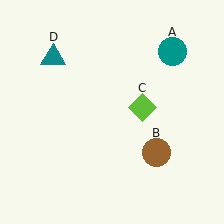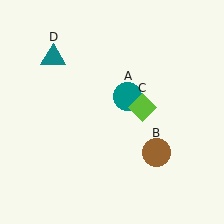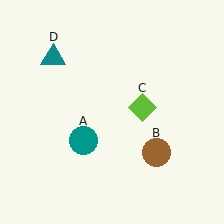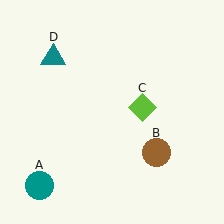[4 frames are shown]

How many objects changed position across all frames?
1 object changed position: teal circle (object A).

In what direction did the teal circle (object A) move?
The teal circle (object A) moved down and to the left.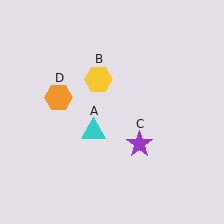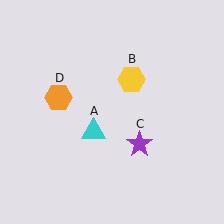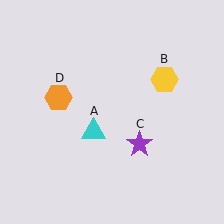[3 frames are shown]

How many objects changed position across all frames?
1 object changed position: yellow hexagon (object B).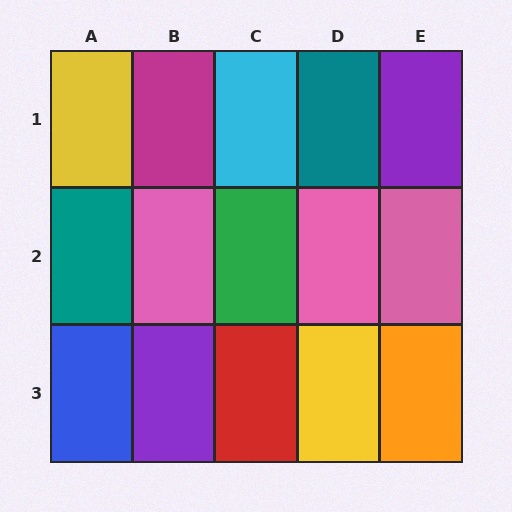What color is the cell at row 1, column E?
Purple.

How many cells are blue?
1 cell is blue.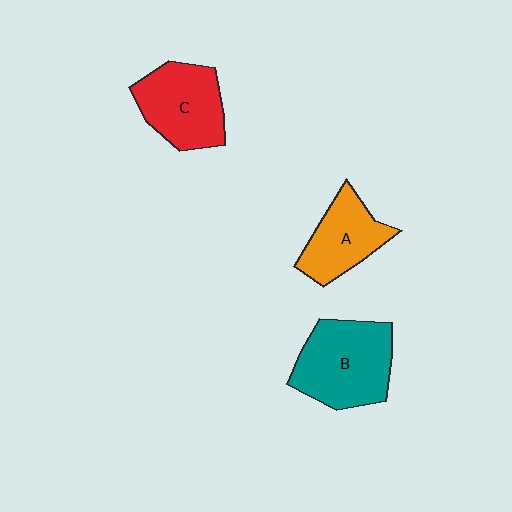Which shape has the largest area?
Shape B (teal).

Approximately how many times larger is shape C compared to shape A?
Approximately 1.2 times.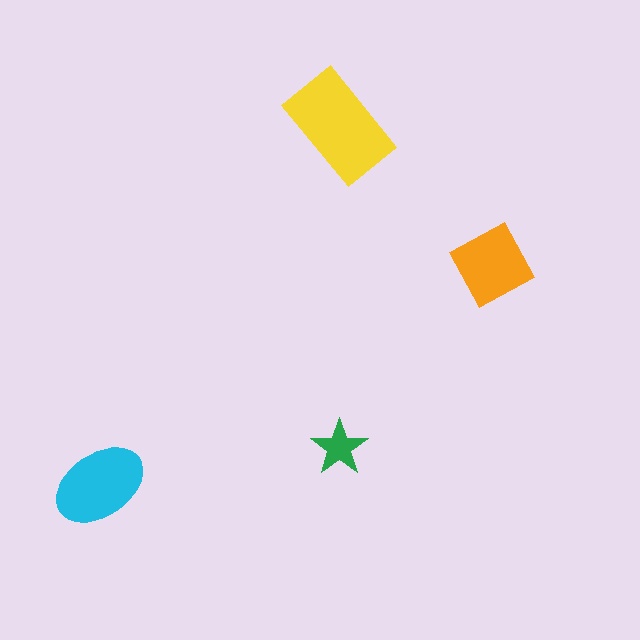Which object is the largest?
The yellow rectangle.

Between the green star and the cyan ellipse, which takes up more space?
The cyan ellipse.